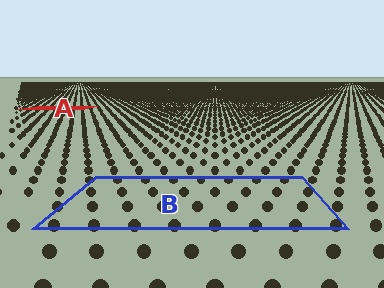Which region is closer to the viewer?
Region B is closer. The texture elements there are larger and more spread out.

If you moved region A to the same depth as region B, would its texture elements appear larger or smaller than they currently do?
They would appear larger. At a closer depth, the same texture elements are projected at a bigger on-screen size.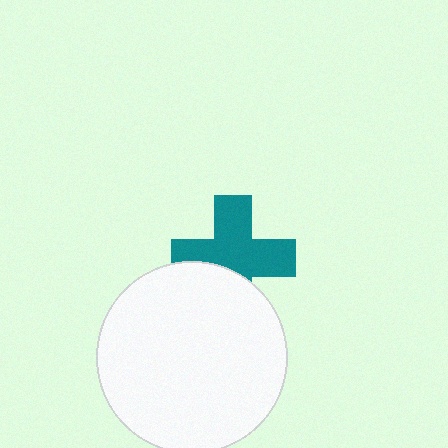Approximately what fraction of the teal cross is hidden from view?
Roughly 31% of the teal cross is hidden behind the white circle.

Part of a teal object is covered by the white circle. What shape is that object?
It is a cross.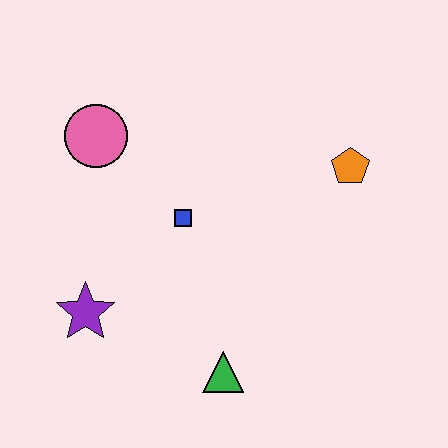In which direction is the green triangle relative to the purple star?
The green triangle is to the right of the purple star.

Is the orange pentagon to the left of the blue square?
No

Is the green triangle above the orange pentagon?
No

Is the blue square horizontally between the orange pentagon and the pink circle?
Yes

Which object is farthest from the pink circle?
The green triangle is farthest from the pink circle.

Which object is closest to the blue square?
The pink circle is closest to the blue square.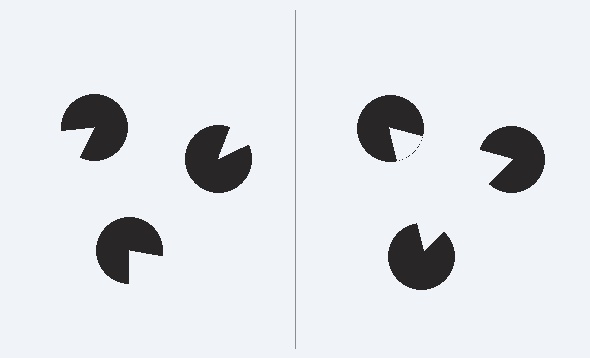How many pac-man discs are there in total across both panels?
6 — 3 on each side.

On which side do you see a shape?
An illusory triangle appears on the right side. On the left side the wedge cuts are rotated, so no coherent shape forms.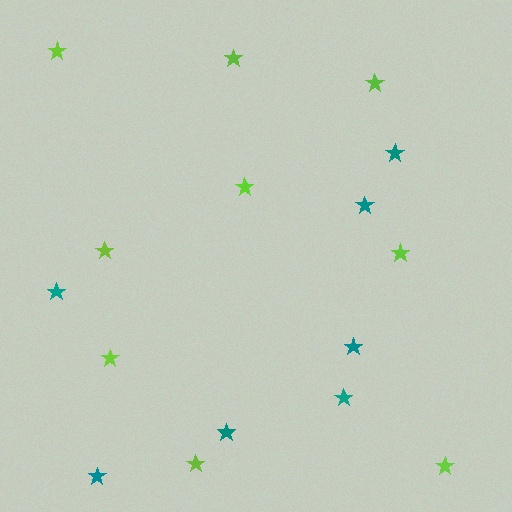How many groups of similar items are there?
There are 2 groups: one group of lime stars (9) and one group of teal stars (7).